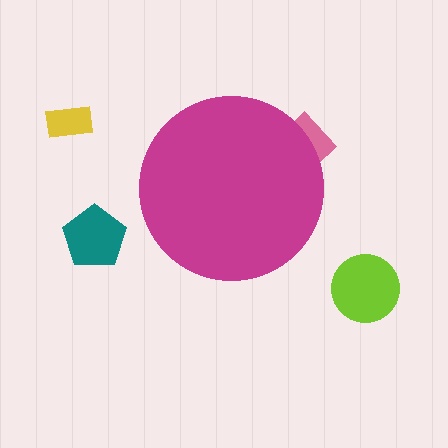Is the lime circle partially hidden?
No, the lime circle is fully visible.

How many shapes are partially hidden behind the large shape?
1 shape is partially hidden.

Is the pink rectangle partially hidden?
Yes, the pink rectangle is partially hidden behind the magenta circle.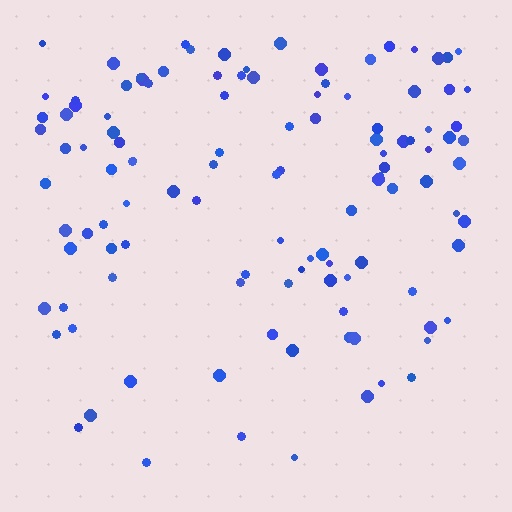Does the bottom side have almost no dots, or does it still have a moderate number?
Still a moderate number, just noticeably fewer than the top.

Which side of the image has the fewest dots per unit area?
The bottom.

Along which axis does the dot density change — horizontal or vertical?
Vertical.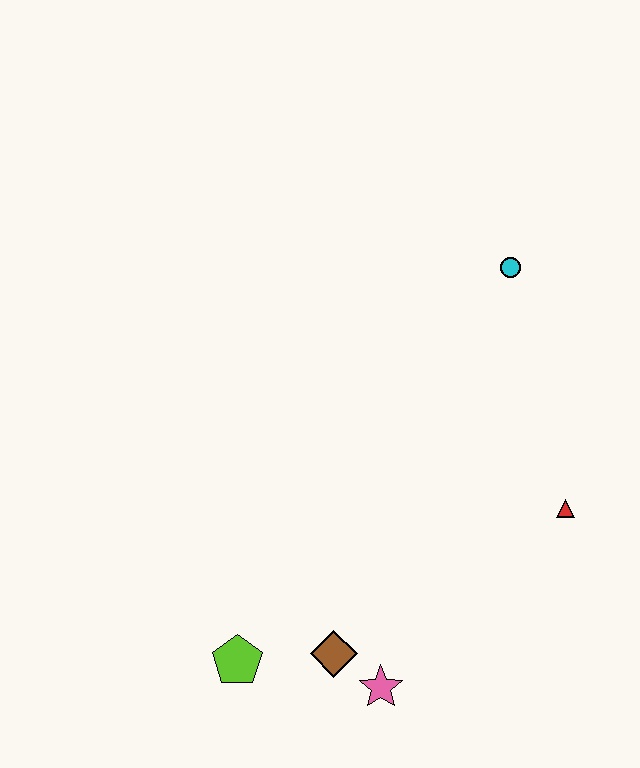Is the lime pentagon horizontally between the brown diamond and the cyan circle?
No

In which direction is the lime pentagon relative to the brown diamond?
The lime pentagon is to the left of the brown diamond.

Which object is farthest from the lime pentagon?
The cyan circle is farthest from the lime pentagon.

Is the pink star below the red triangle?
Yes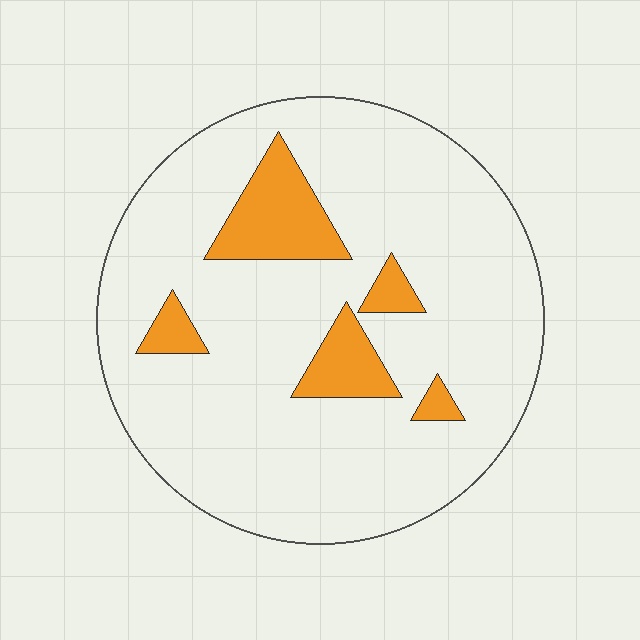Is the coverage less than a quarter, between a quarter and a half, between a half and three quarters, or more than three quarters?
Less than a quarter.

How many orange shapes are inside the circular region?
5.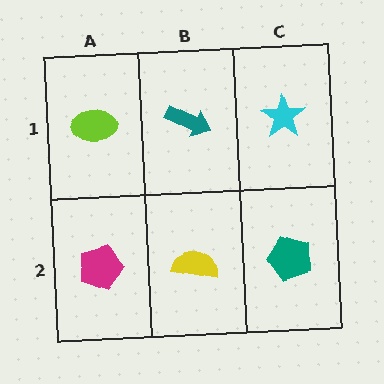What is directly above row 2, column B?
A teal arrow.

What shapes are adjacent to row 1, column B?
A yellow semicircle (row 2, column B), a lime ellipse (row 1, column A), a cyan star (row 1, column C).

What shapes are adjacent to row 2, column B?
A teal arrow (row 1, column B), a magenta pentagon (row 2, column A), a teal pentagon (row 2, column C).